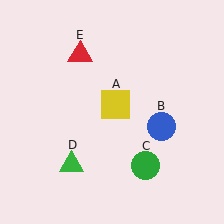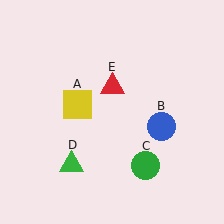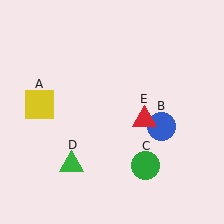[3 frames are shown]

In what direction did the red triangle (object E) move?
The red triangle (object E) moved down and to the right.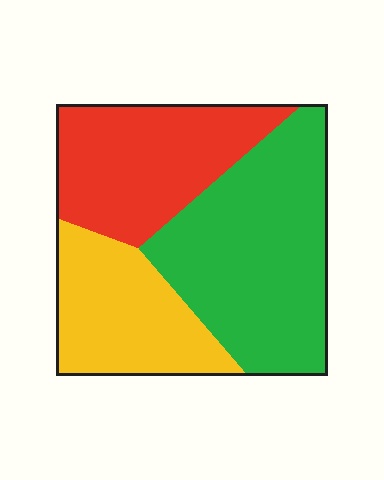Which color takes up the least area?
Yellow, at roughly 25%.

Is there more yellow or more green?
Green.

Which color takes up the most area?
Green, at roughly 45%.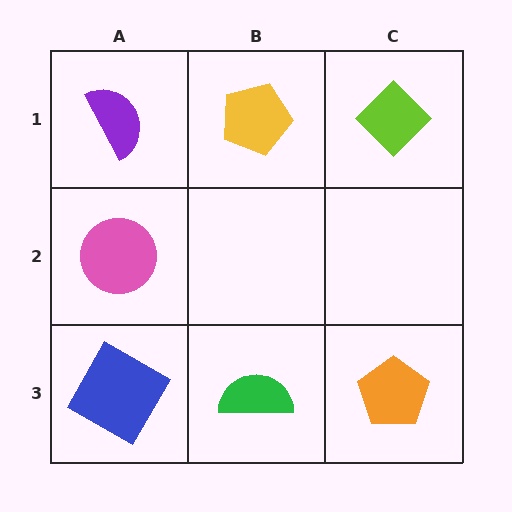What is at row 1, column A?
A purple semicircle.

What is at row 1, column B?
A yellow pentagon.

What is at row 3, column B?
A green semicircle.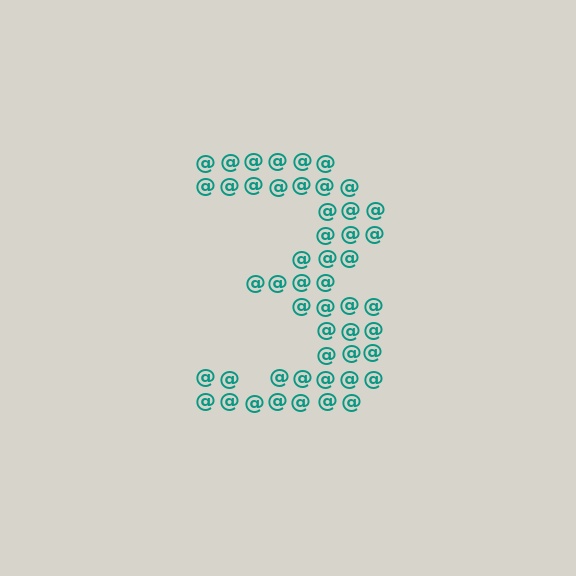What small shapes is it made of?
It is made of small at signs.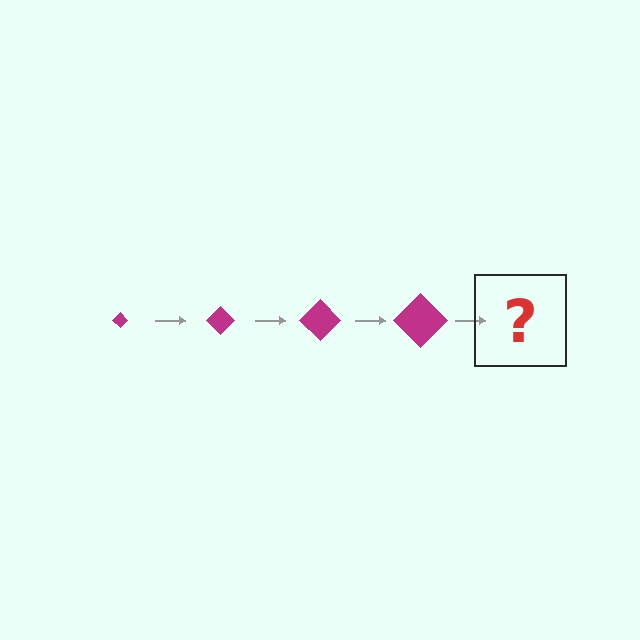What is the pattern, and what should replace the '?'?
The pattern is that the diamond gets progressively larger each step. The '?' should be a magenta diamond, larger than the previous one.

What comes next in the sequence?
The next element should be a magenta diamond, larger than the previous one.